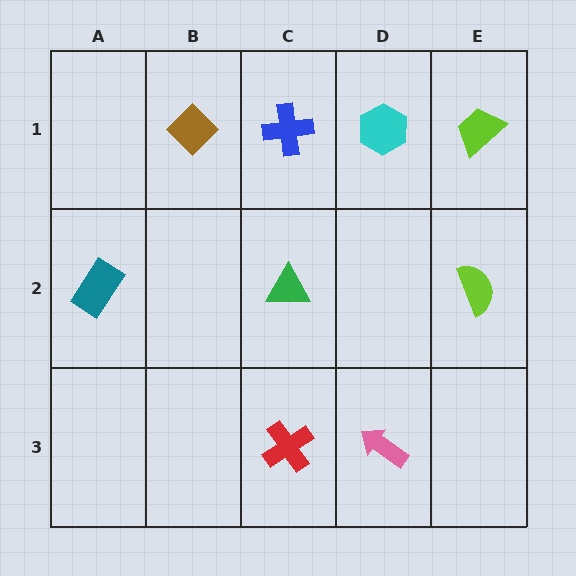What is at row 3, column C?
A red cross.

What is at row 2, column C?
A green triangle.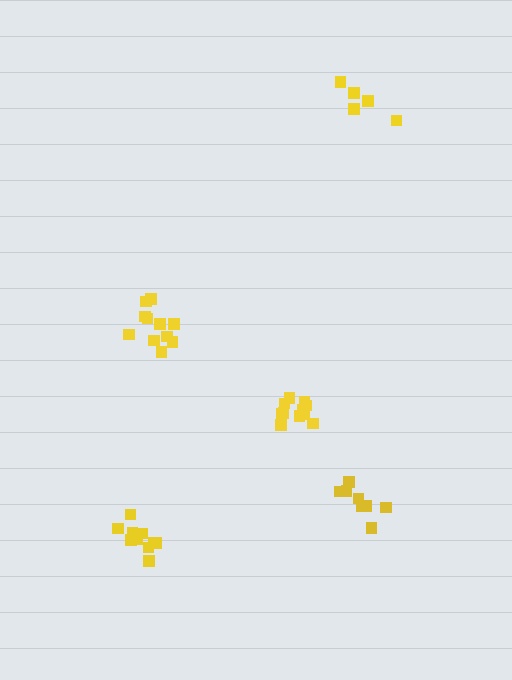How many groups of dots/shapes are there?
There are 5 groups.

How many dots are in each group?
Group 1: 11 dots, Group 2: 10 dots, Group 3: 11 dots, Group 4: 8 dots, Group 5: 6 dots (46 total).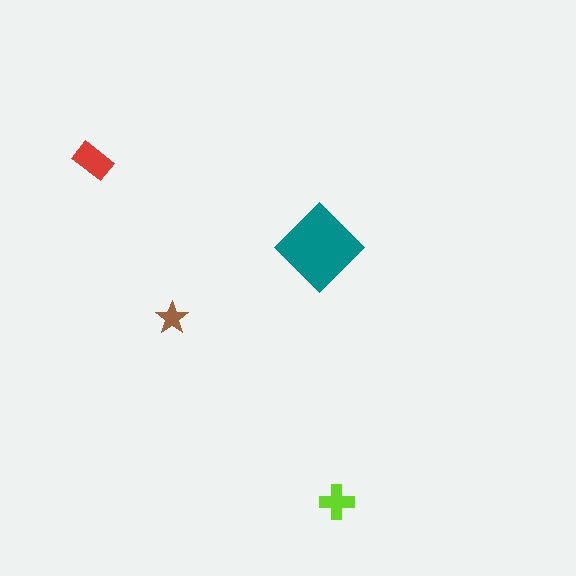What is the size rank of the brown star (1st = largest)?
4th.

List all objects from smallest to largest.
The brown star, the lime cross, the red rectangle, the teal diamond.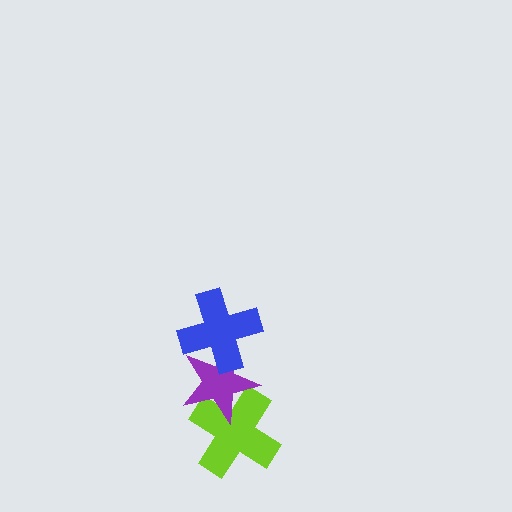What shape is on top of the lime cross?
The purple star is on top of the lime cross.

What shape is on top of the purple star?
The blue cross is on top of the purple star.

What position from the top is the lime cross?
The lime cross is 3rd from the top.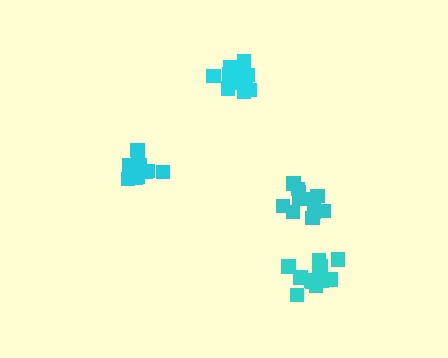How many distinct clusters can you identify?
There are 4 distinct clusters.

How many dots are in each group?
Group 1: 14 dots, Group 2: 11 dots, Group 3: 16 dots, Group 4: 12 dots (53 total).